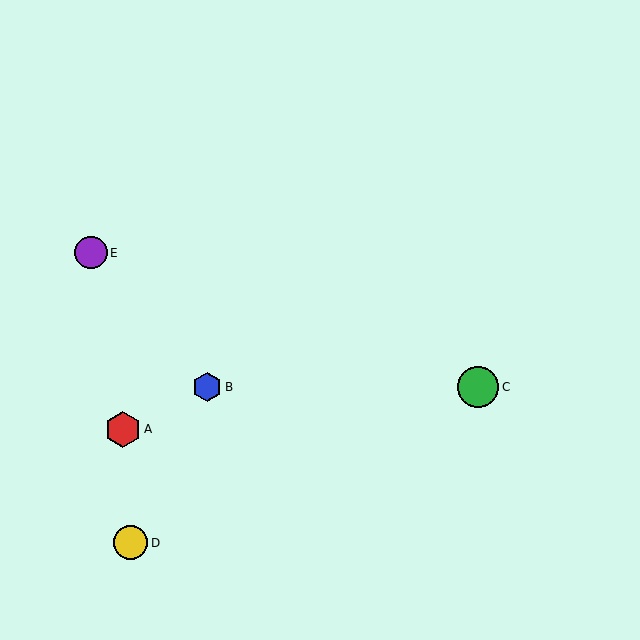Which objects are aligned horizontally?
Objects B, C are aligned horizontally.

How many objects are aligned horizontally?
2 objects (B, C) are aligned horizontally.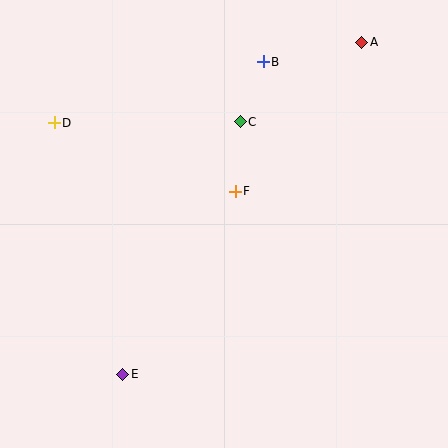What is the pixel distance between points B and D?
The distance between B and D is 218 pixels.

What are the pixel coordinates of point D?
Point D is at (54, 123).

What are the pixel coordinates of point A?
Point A is at (362, 42).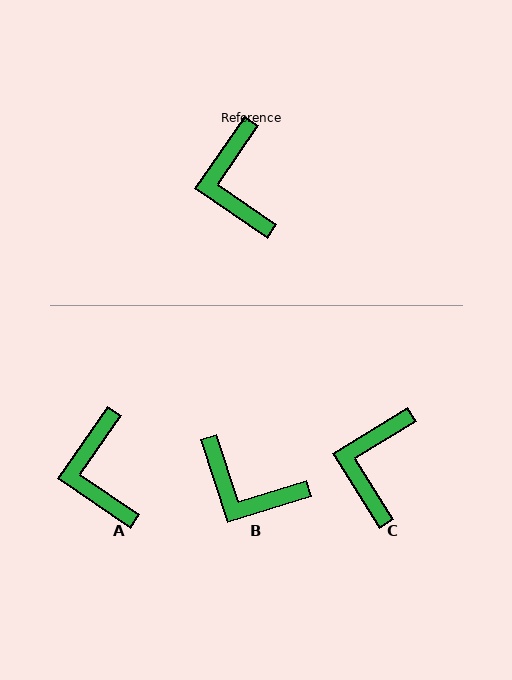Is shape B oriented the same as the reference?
No, it is off by about 52 degrees.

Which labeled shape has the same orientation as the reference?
A.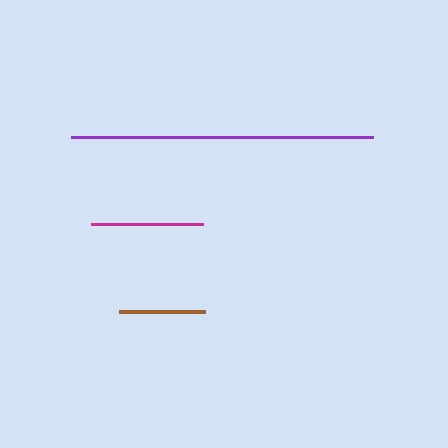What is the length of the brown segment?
The brown segment is approximately 86 pixels long.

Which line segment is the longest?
The purple line is the longest at approximately 302 pixels.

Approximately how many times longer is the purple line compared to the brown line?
The purple line is approximately 3.5 times the length of the brown line.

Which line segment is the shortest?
The brown line is the shortest at approximately 86 pixels.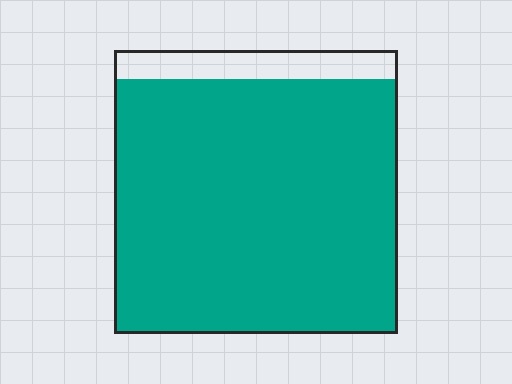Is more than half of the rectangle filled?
Yes.